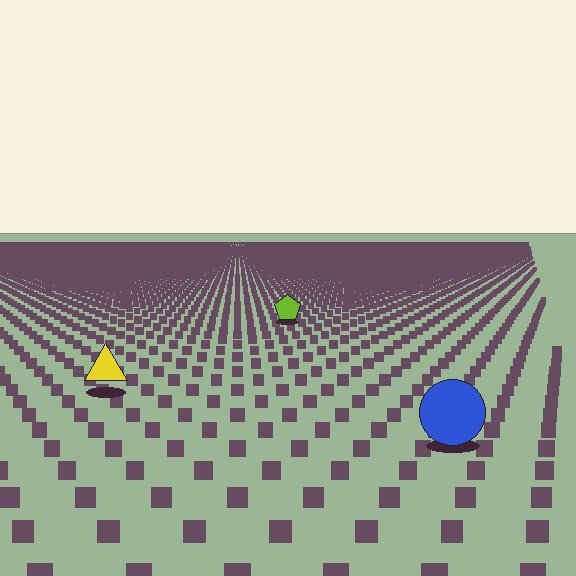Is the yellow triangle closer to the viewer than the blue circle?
No. The blue circle is closer — you can tell from the texture gradient: the ground texture is coarser near it.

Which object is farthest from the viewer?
The lime pentagon is farthest from the viewer. It appears smaller and the ground texture around it is denser.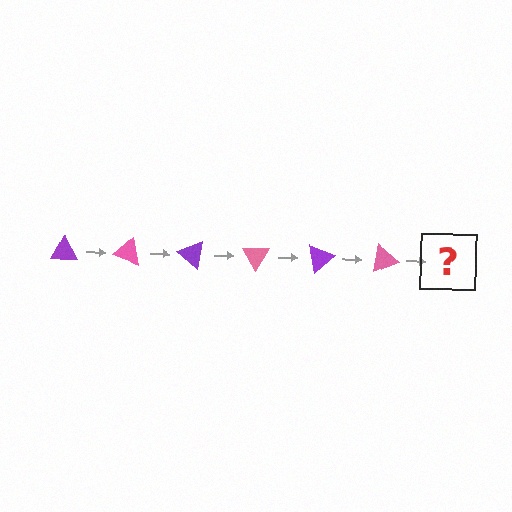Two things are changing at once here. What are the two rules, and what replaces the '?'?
The two rules are that it rotates 20 degrees each step and the color cycles through purple and pink. The '?' should be a purple triangle, rotated 120 degrees from the start.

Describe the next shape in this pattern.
It should be a purple triangle, rotated 120 degrees from the start.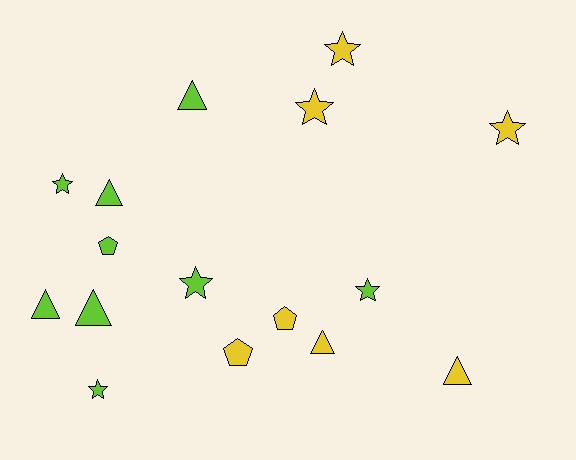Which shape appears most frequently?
Star, with 7 objects.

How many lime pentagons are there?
There is 1 lime pentagon.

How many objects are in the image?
There are 16 objects.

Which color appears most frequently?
Lime, with 9 objects.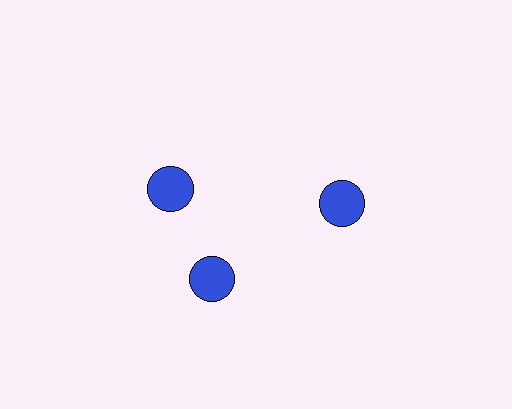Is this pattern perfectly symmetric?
No. The 3 blue circles are arranged in a ring, but one element near the 11 o'clock position is rotated out of alignment along the ring, breaking the 3-fold rotational symmetry.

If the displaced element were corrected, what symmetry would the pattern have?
It would have 3-fold rotational symmetry — the pattern would map onto itself every 120 degrees.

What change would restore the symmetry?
The symmetry would be restored by rotating it back into even spacing with its neighbors so that all 3 circles sit at equal angles and equal distance from the center.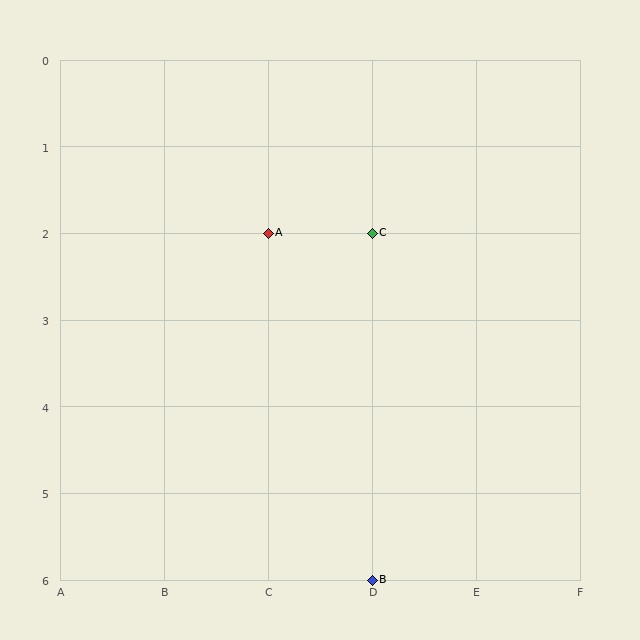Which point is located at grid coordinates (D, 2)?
Point C is at (D, 2).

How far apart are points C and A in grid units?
Points C and A are 1 column apart.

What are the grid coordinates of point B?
Point B is at grid coordinates (D, 6).